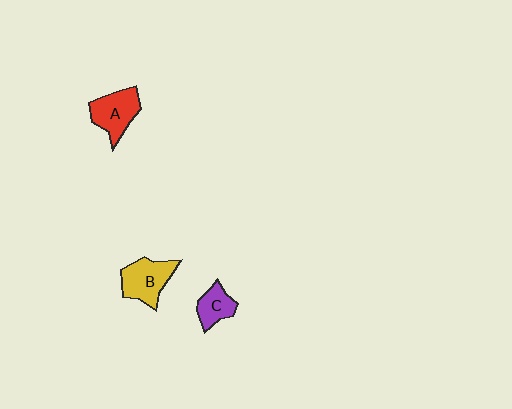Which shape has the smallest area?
Shape C (purple).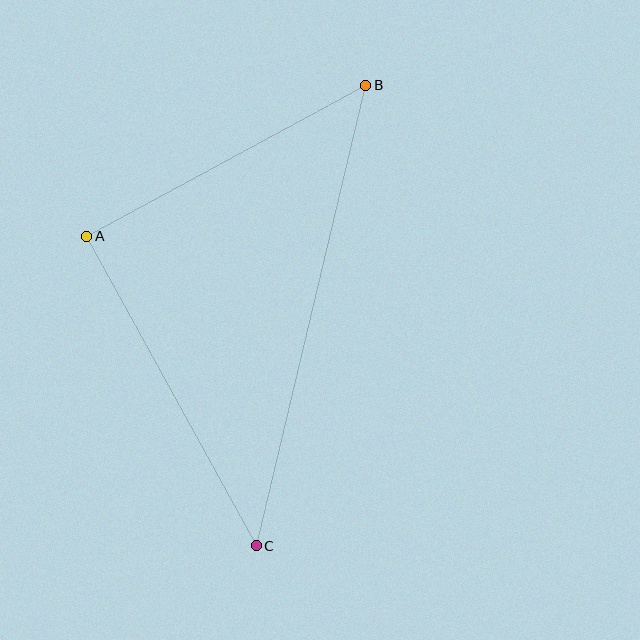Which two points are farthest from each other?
Points B and C are farthest from each other.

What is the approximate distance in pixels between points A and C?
The distance between A and C is approximately 353 pixels.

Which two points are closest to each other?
Points A and B are closest to each other.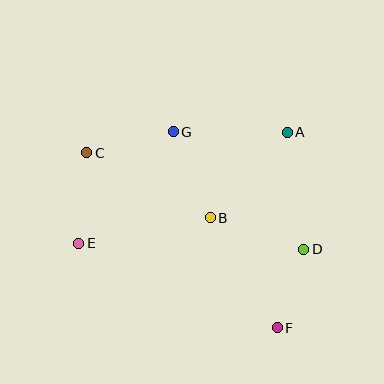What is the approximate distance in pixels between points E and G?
The distance between E and G is approximately 146 pixels.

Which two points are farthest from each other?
Points C and F are farthest from each other.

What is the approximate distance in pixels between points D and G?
The distance between D and G is approximately 176 pixels.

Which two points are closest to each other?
Points D and F are closest to each other.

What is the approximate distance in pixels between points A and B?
The distance between A and B is approximately 115 pixels.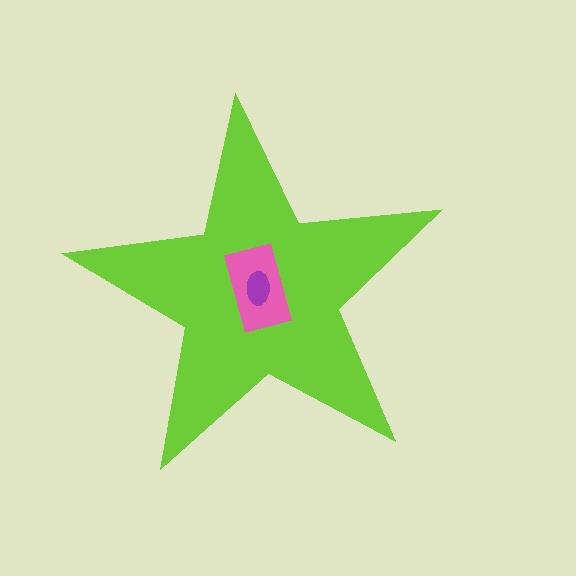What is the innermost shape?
The purple ellipse.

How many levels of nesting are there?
3.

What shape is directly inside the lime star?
The pink rectangle.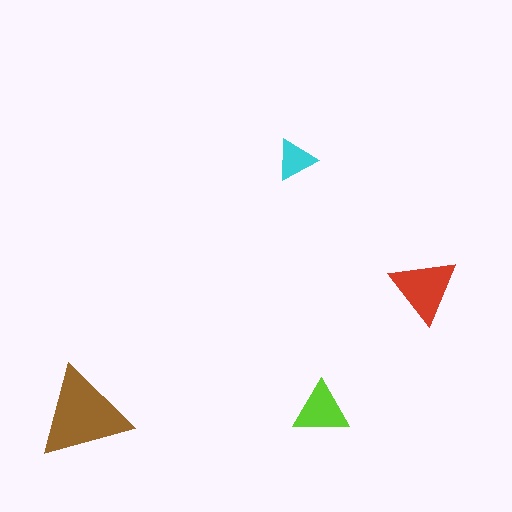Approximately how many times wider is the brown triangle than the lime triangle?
About 1.5 times wider.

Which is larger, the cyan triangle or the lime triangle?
The lime one.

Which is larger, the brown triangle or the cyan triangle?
The brown one.